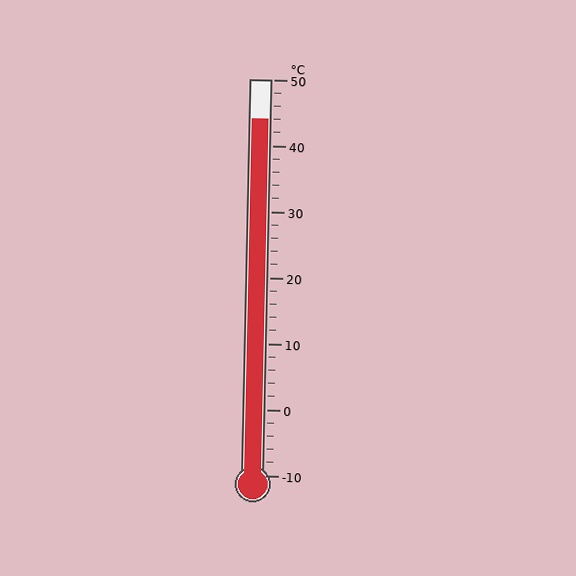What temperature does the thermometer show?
The thermometer shows approximately 44°C.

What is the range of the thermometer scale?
The thermometer scale ranges from -10°C to 50°C.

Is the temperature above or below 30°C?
The temperature is above 30°C.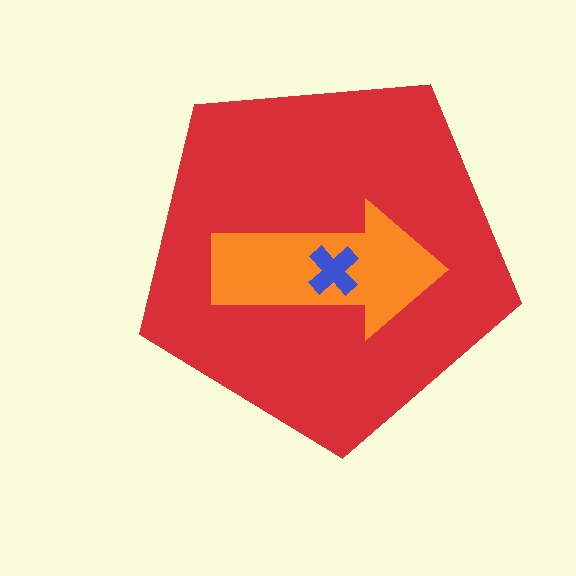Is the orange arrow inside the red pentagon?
Yes.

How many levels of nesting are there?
3.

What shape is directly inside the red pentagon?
The orange arrow.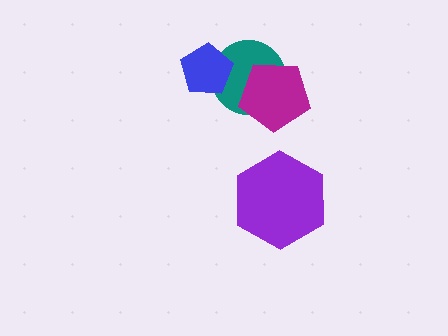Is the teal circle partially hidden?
Yes, it is partially covered by another shape.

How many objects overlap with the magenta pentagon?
1 object overlaps with the magenta pentagon.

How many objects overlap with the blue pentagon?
1 object overlaps with the blue pentagon.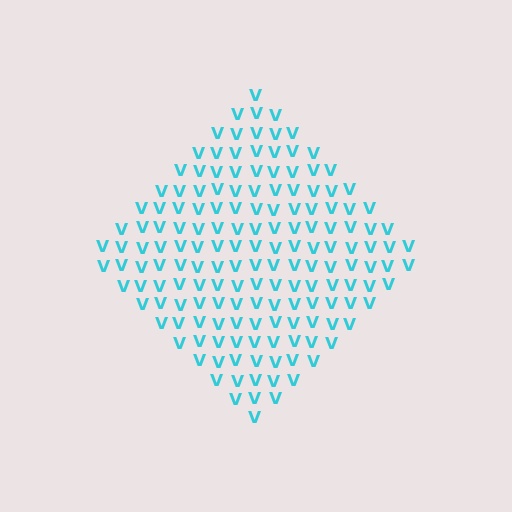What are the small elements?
The small elements are letter V's.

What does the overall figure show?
The overall figure shows a diamond.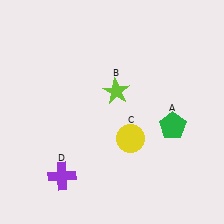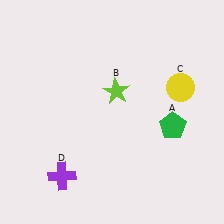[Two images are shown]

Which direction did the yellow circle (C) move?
The yellow circle (C) moved up.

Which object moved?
The yellow circle (C) moved up.